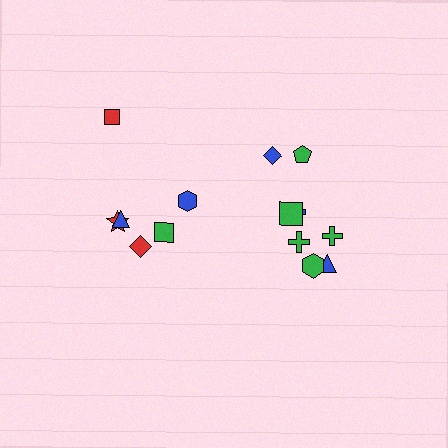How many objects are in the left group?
There are 6 objects.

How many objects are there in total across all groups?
There are 14 objects.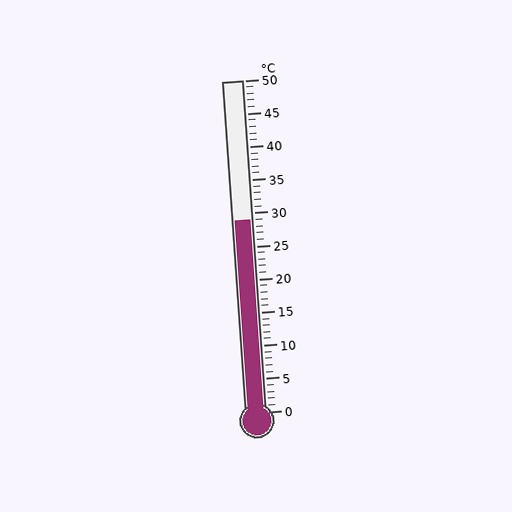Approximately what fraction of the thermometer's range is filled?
The thermometer is filled to approximately 60% of its range.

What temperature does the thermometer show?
The thermometer shows approximately 29°C.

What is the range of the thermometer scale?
The thermometer scale ranges from 0°C to 50°C.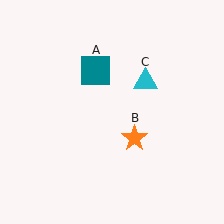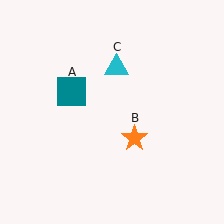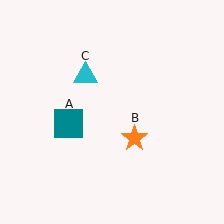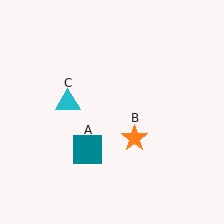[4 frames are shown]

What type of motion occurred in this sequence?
The teal square (object A), cyan triangle (object C) rotated counterclockwise around the center of the scene.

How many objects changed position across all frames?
2 objects changed position: teal square (object A), cyan triangle (object C).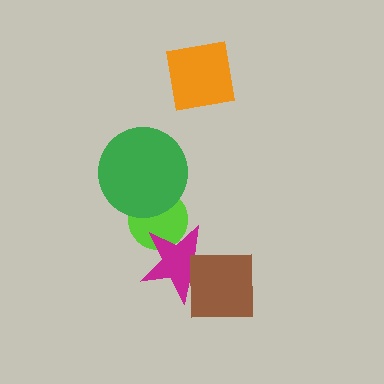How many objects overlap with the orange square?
0 objects overlap with the orange square.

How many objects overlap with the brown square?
1 object overlaps with the brown square.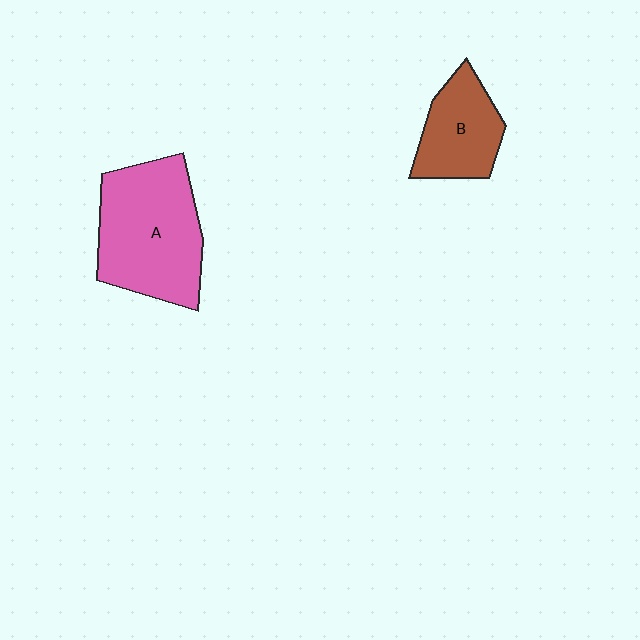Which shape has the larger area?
Shape A (pink).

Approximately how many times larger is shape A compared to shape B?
Approximately 1.8 times.